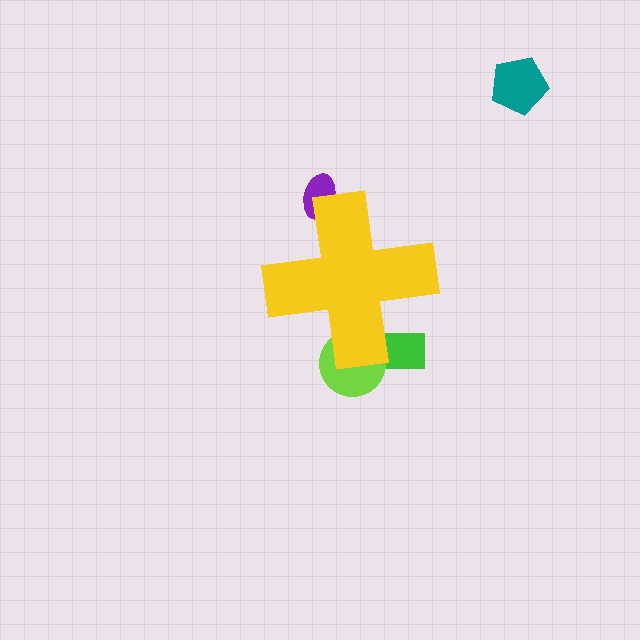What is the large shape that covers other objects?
A yellow cross.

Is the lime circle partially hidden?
Yes, the lime circle is partially hidden behind the yellow cross.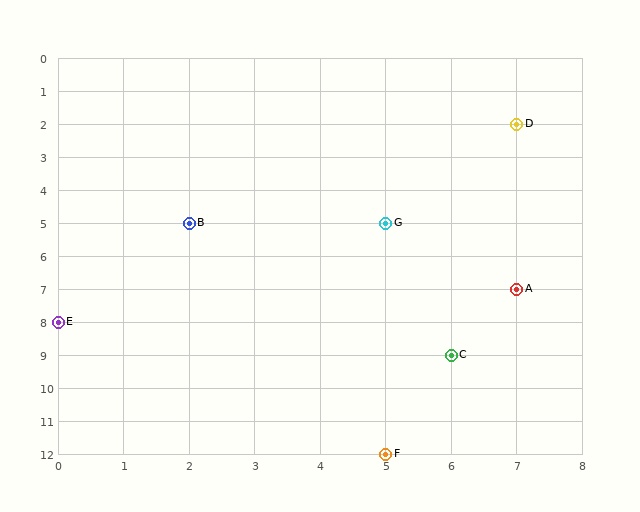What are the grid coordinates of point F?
Point F is at grid coordinates (5, 12).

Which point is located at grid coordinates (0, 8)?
Point E is at (0, 8).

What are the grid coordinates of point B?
Point B is at grid coordinates (2, 5).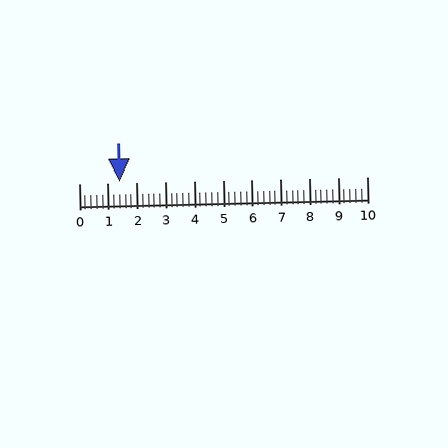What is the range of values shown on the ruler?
The ruler shows values from 0 to 10.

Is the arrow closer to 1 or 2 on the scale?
The arrow is closer to 1.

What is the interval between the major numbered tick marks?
The major tick marks are spaced 1 units apart.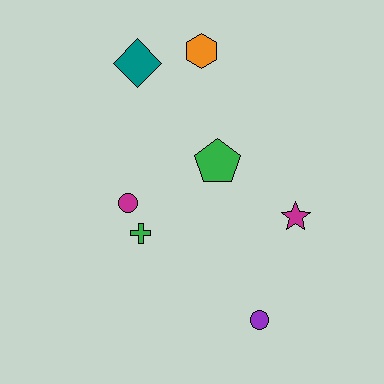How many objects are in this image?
There are 7 objects.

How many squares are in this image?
There are no squares.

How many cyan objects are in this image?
There are no cyan objects.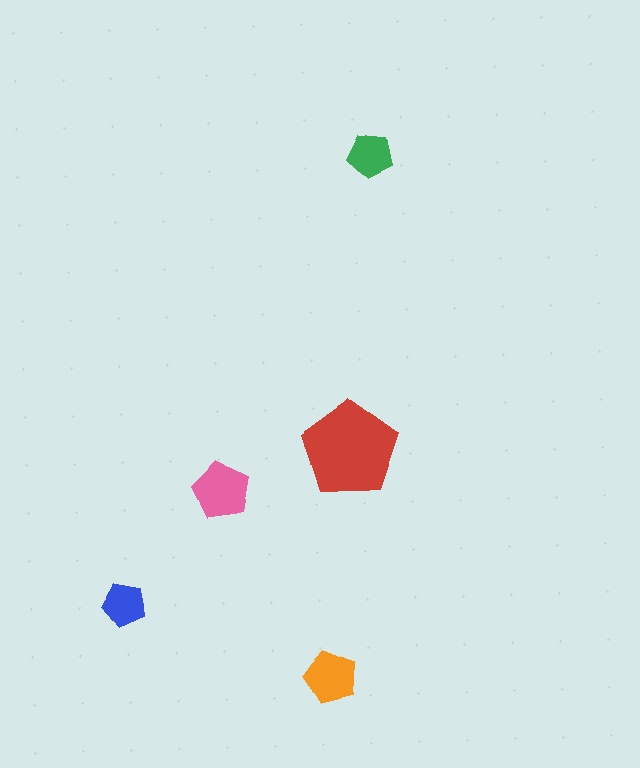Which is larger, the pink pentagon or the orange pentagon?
The pink one.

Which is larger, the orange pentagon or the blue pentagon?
The orange one.